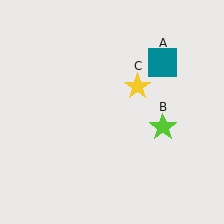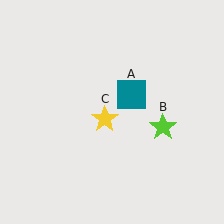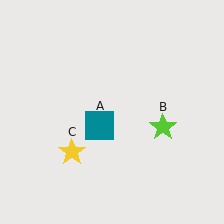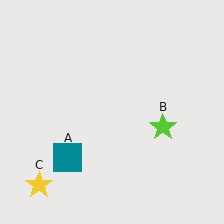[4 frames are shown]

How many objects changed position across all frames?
2 objects changed position: teal square (object A), yellow star (object C).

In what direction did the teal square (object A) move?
The teal square (object A) moved down and to the left.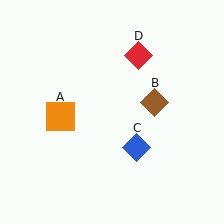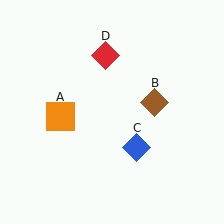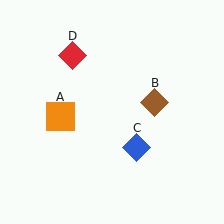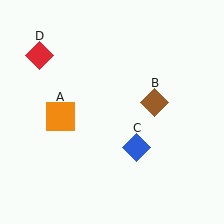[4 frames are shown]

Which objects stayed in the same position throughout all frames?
Orange square (object A) and brown diamond (object B) and blue diamond (object C) remained stationary.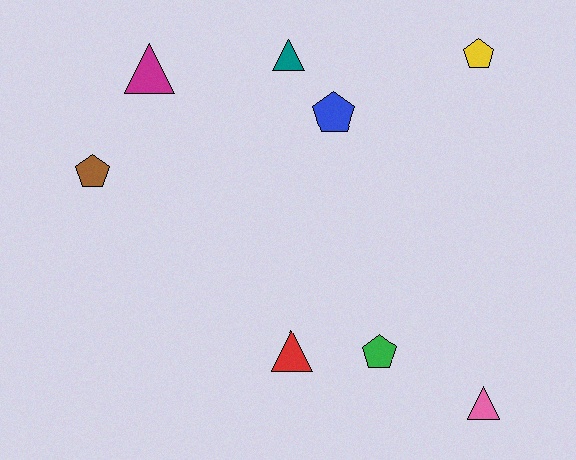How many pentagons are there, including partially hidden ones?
There are 4 pentagons.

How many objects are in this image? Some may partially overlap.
There are 8 objects.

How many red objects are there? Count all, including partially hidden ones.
There is 1 red object.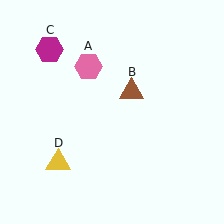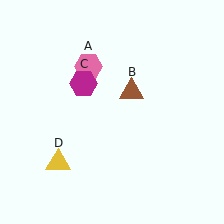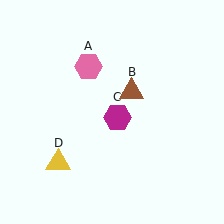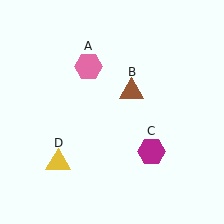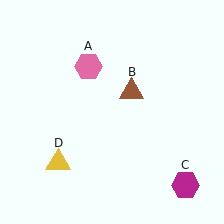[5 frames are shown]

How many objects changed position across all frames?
1 object changed position: magenta hexagon (object C).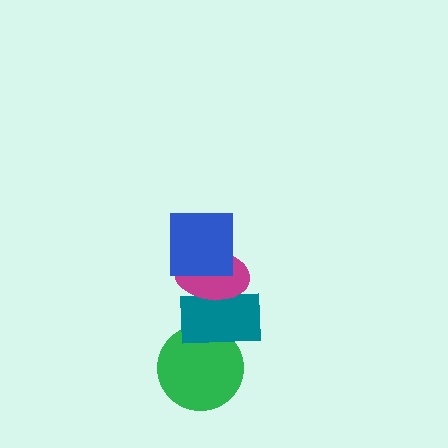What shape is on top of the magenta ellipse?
The blue square is on top of the magenta ellipse.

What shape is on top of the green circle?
The teal rectangle is on top of the green circle.